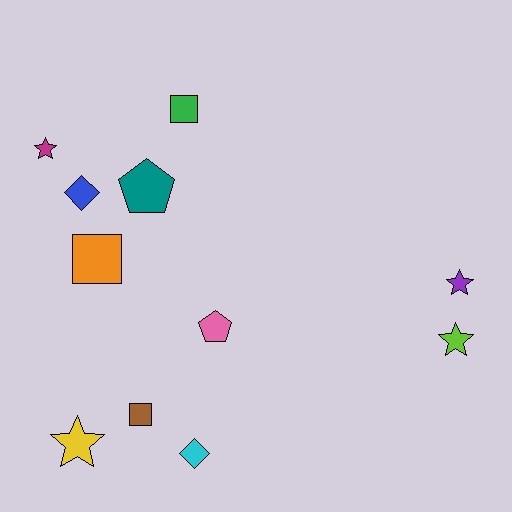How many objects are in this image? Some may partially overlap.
There are 11 objects.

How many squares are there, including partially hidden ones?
There are 3 squares.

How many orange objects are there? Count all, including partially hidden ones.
There is 1 orange object.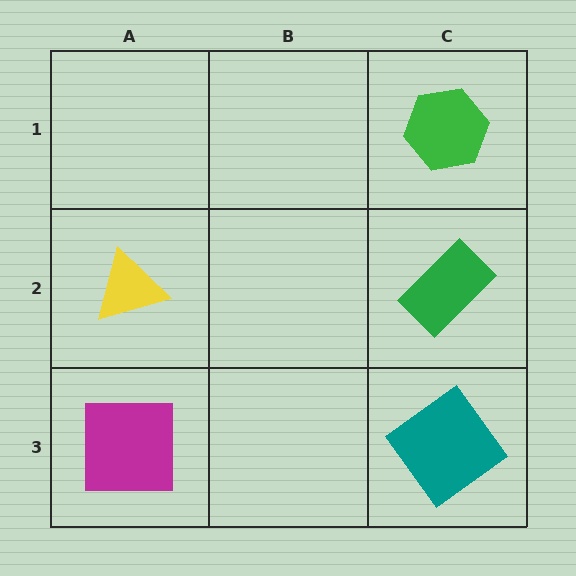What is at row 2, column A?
A yellow triangle.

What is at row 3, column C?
A teal diamond.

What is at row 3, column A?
A magenta square.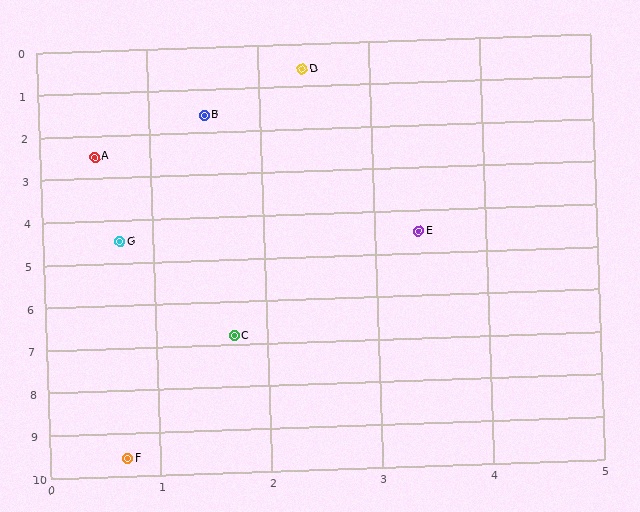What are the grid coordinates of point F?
Point F is at approximately (0.7, 9.6).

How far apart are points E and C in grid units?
Points E and C are about 2.9 grid units apart.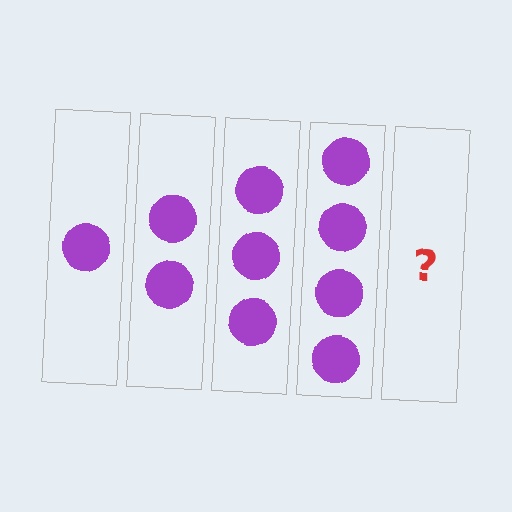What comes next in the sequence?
The next element should be 5 circles.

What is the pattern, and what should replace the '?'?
The pattern is that each step adds one more circle. The '?' should be 5 circles.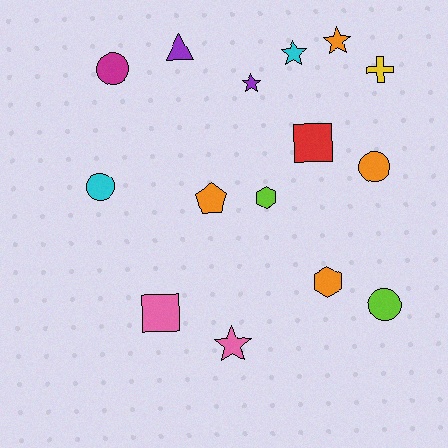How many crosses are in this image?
There is 1 cross.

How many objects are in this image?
There are 15 objects.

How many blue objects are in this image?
There are no blue objects.